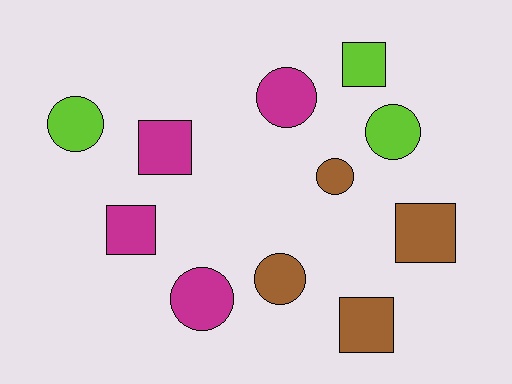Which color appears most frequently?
Brown, with 4 objects.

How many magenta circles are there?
There are 2 magenta circles.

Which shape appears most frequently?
Circle, with 6 objects.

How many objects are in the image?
There are 11 objects.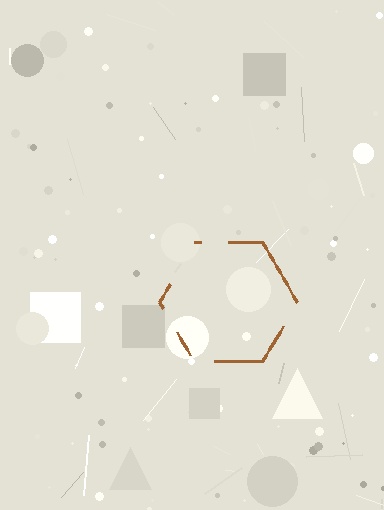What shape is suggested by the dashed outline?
The dashed outline suggests a hexagon.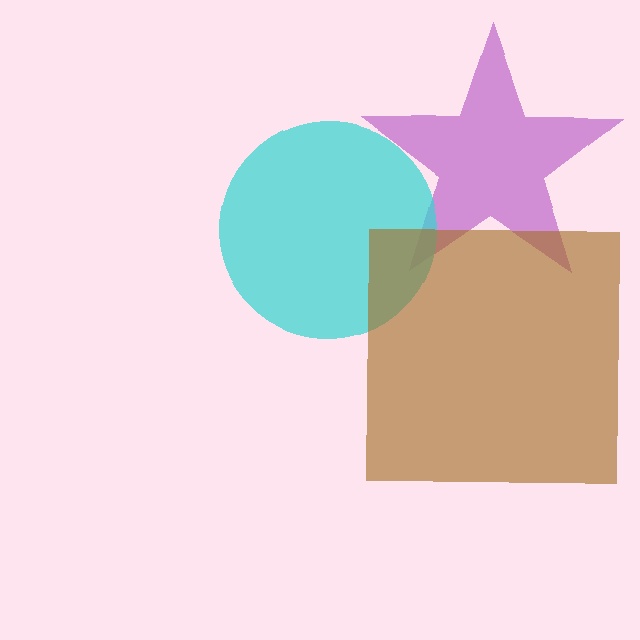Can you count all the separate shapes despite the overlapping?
Yes, there are 3 separate shapes.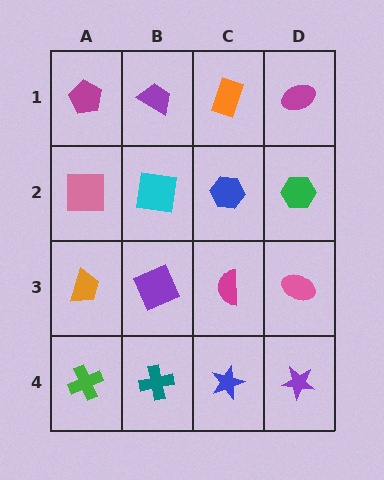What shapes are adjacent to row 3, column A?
A pink square (row 2, column A), a green cross (row 4, column A), a purple square (row 3, column B).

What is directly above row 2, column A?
A magenta pentagon.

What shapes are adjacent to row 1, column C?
A blue hexagon (row 2, column C), a purple trapezoid (row 1, column B), a magenta ellipse (row 1, column D).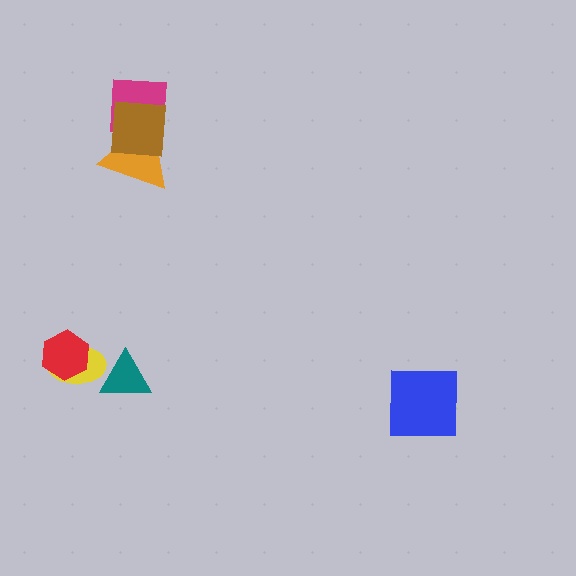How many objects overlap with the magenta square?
2 objects overlap with the magenta square.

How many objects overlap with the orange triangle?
2 objects overlap with the orange triangle.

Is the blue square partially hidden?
No, no other shape covers it.